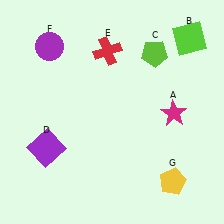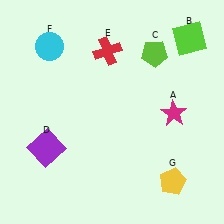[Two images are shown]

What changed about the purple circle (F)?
In Image 1, F is purple. In Image 2, it changed to cyan.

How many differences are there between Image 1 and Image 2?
There is 1 difference between the two images.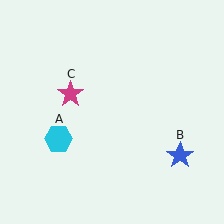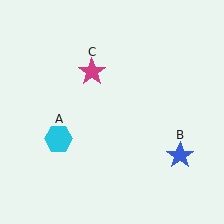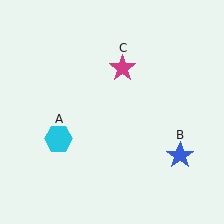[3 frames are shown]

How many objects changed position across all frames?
1 object changed position: magenta star (object C).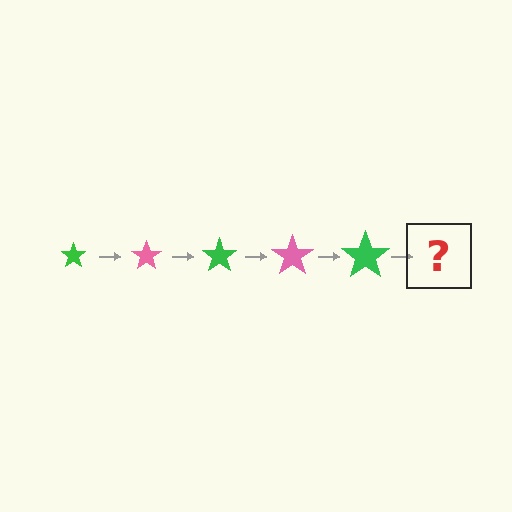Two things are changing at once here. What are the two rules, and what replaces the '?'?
The two rules are that the star grows larger each step and the color cycles through green and pink. The '?' should be a pink star, larger than the previous one.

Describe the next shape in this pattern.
It should be a pink star, larger than the previous one.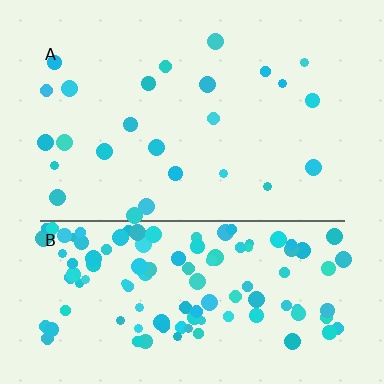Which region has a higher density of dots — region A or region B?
B (the bottom).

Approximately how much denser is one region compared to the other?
Approximately 4.8× — region B over region A.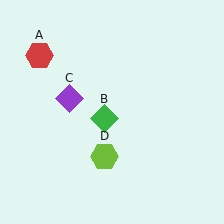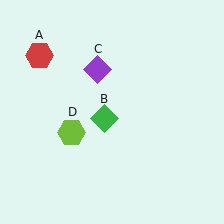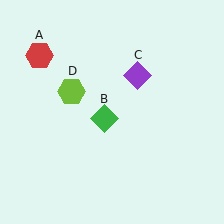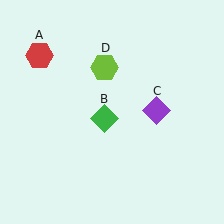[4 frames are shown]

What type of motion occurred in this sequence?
The purple diamond (object C), lime hexagon (object D) rotated clockwise around the center of the scene.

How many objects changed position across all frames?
2 objects changed position: purple diamond (object C), lime hexagon (object D).